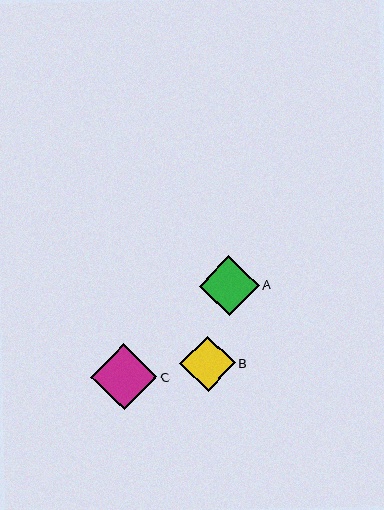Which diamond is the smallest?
Diamond B is the smallest with a size of approximately 55 pixels.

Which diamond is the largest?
Diamond C is the largest with a size of approximately 66 pixels.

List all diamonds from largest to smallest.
From largest to smallest: C, A, B.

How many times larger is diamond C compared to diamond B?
Diamond C is approximately 1.2 times the size of diamond B.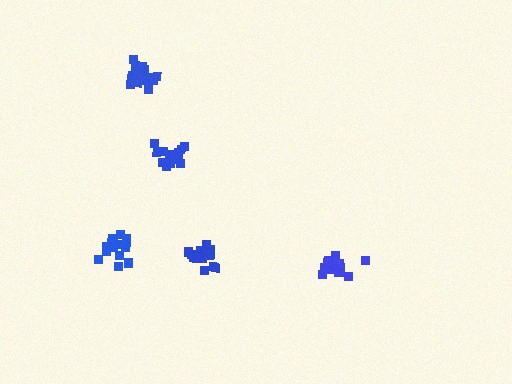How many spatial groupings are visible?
There are 5 spatial groupings.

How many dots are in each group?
Group 1: 15 dots, Group 2: 19 dots, Group 3: 16 dots, Group 4: 20 dots, Group 5: 18 dots (88 total).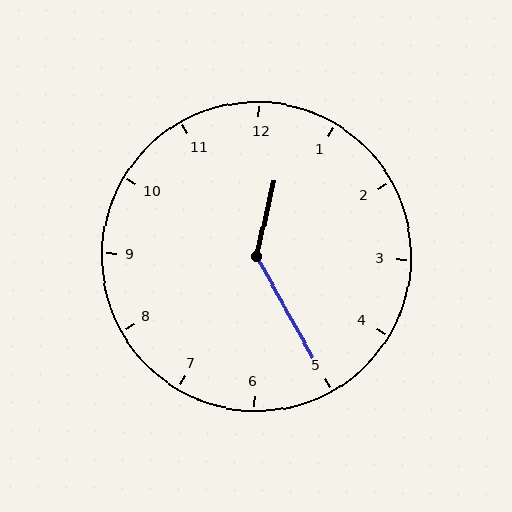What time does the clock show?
12:25.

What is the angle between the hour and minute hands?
Approximately 138 degrees.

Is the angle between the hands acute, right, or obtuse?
It is obtuse.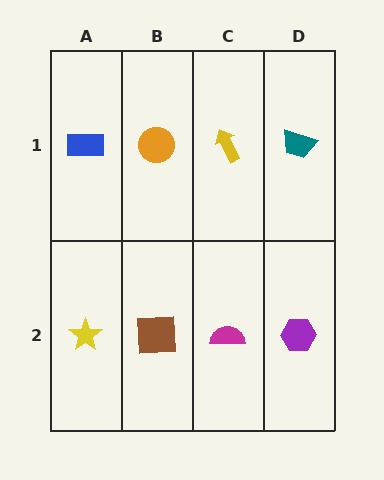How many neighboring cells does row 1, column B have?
3.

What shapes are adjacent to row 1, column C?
A magenta semicircle (row 2, column C), an orange circle (row 1, column B), a teal trapezoid (row 1, column D).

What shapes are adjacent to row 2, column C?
A yellow arrow (row 1, column C), a brown square (row 2, column B), a purple hexagon (row 2, column D).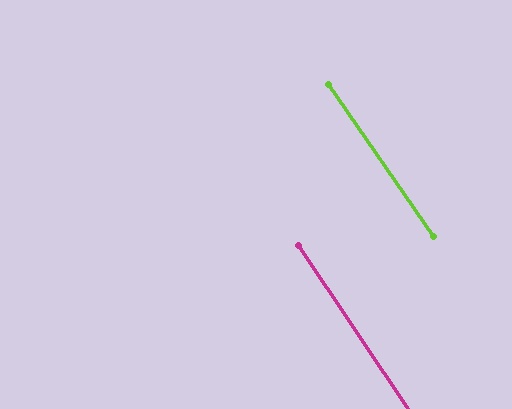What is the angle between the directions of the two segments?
Approximately 1 degree.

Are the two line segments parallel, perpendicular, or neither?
Parallel — their directions differ by only 0.9°.